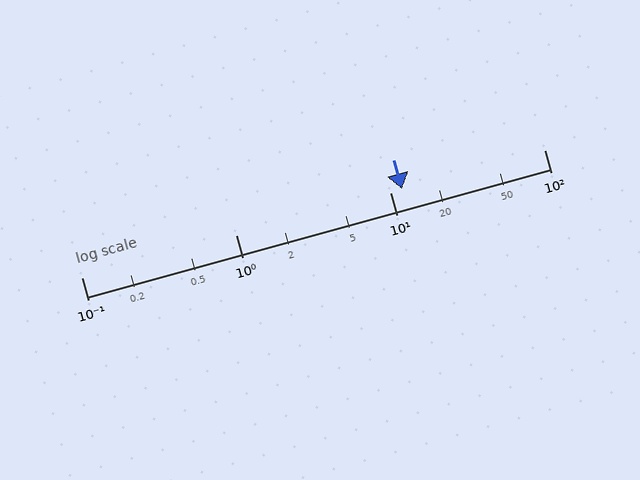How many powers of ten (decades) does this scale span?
The scale spans 3 decades, from 0.1 to 100.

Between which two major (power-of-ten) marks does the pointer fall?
The pointer is between 10 and 100.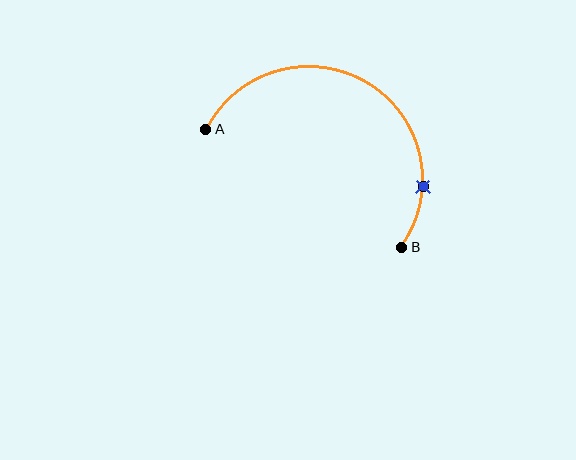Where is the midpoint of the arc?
The arc midpoint is the point on the curve farthest from the straight line joining A and B. It sits above that line.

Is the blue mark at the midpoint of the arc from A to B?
No. The blue mark lies on the arc but is closer to endpoint B. The arc midpoint would be at the point on the curve equidistant along the arc from both A and B.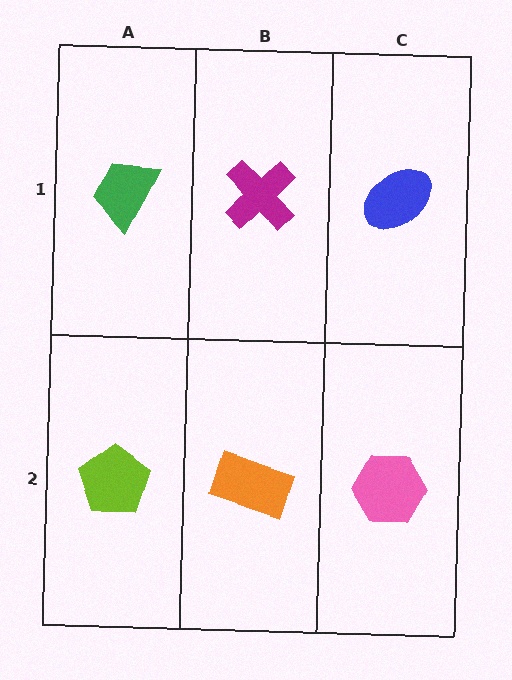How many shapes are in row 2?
3 shapes.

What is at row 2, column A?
A lime pentagon.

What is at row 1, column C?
A blue ellipse.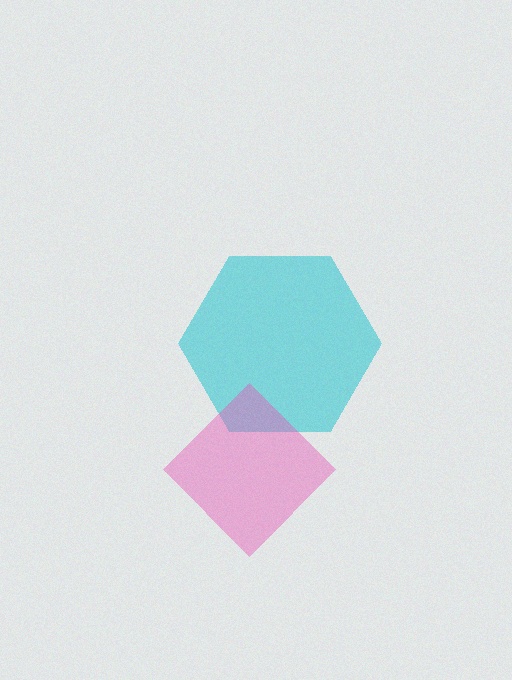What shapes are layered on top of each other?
The layered shapes are: a cyan hexagon, a pink diamond.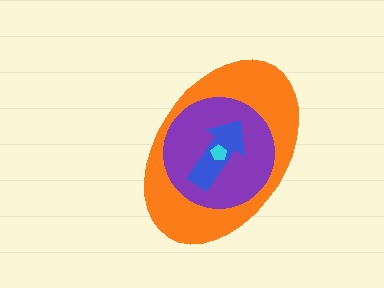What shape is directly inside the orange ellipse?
The purple circle.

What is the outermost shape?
The orange ellipse.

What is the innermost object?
The cyan pentagon.